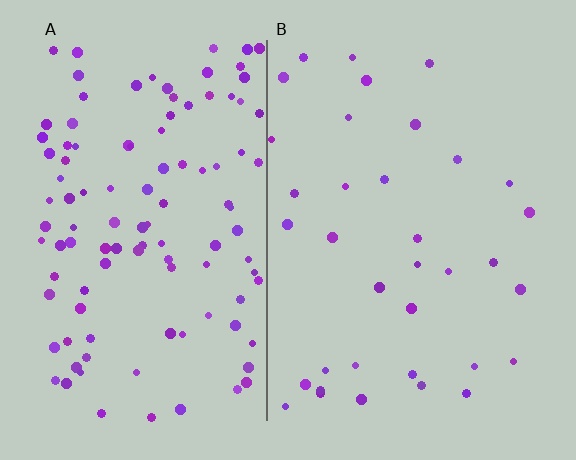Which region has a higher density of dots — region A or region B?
A (the left).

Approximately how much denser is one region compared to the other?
Approximately 3.2× — region A over region B.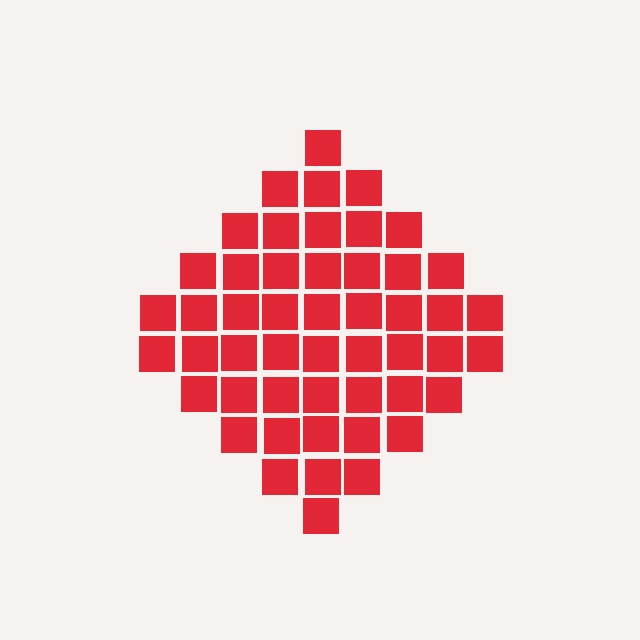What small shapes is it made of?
It is made of small squares.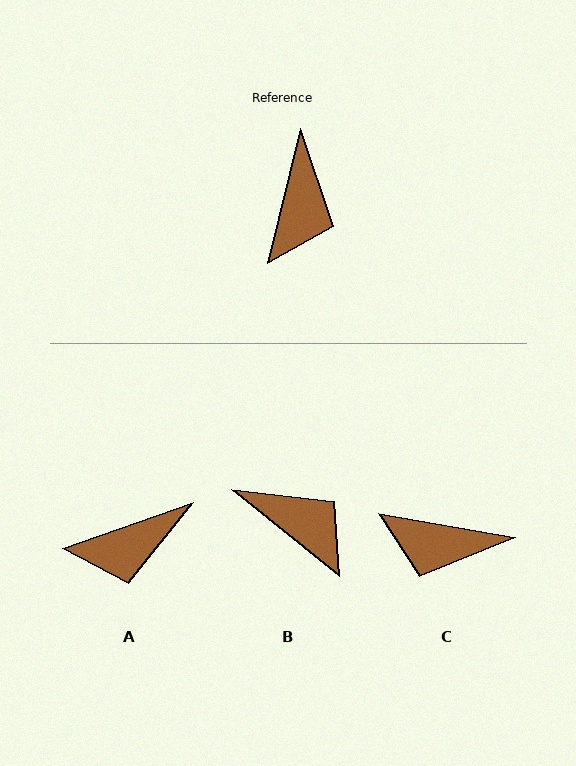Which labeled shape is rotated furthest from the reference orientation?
C, about 86 degrees away.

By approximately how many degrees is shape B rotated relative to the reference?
Approximately 65 degrees counter-clockwise.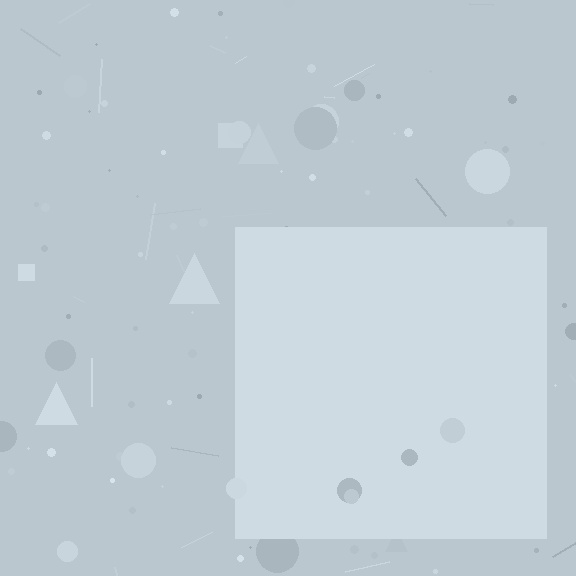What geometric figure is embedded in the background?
A square is embedded in the background.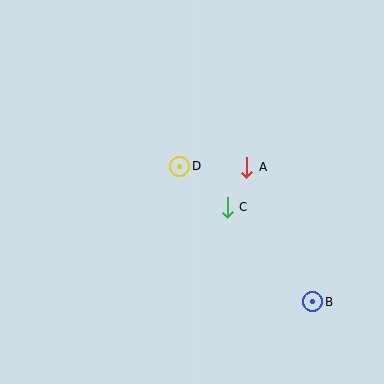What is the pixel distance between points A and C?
The distance between A and C is 44 pixels.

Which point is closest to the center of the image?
Point D at (180, 166) is closest to the center.